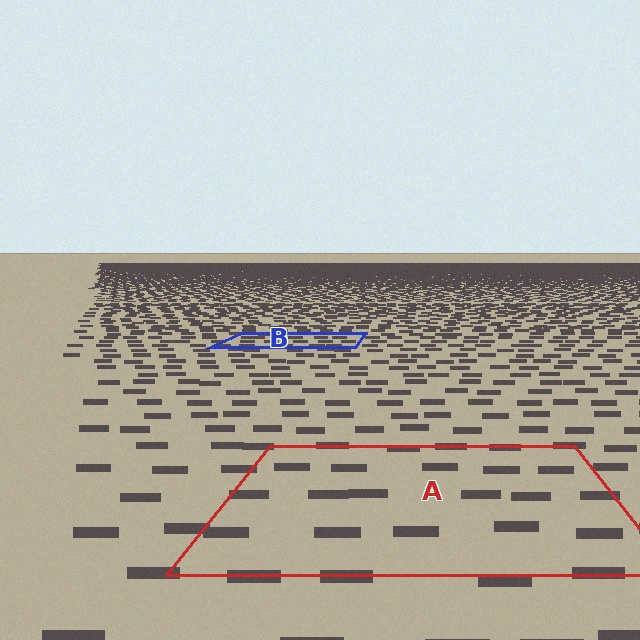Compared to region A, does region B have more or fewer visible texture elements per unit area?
Region B has more texture elements per unit area — they are packed more densely because it is farther away.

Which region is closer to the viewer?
Region A is closer. The texture elements there are larger and more spread out.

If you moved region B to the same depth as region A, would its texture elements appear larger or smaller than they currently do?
They would appear larger. At a closer depth, the same texture elements are projected at a bigger on-screen size.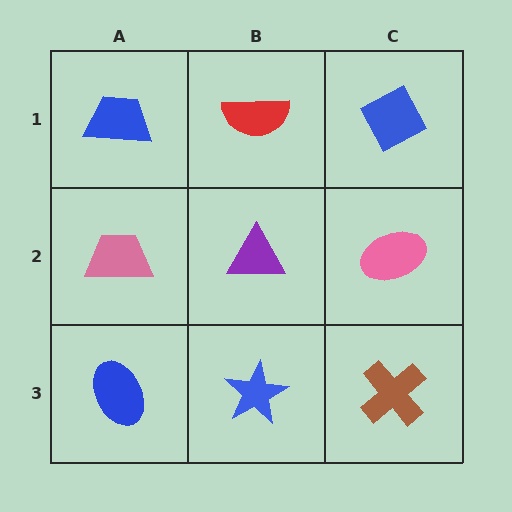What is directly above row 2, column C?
A blue diamond.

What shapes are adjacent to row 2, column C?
A blue diamond (row 1, column C), a brown cross (row 3, column C), a purple triangle (row 2, column B).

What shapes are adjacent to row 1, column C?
A pink ellipse (row 2, column C), a red semicircle (row 1, column B).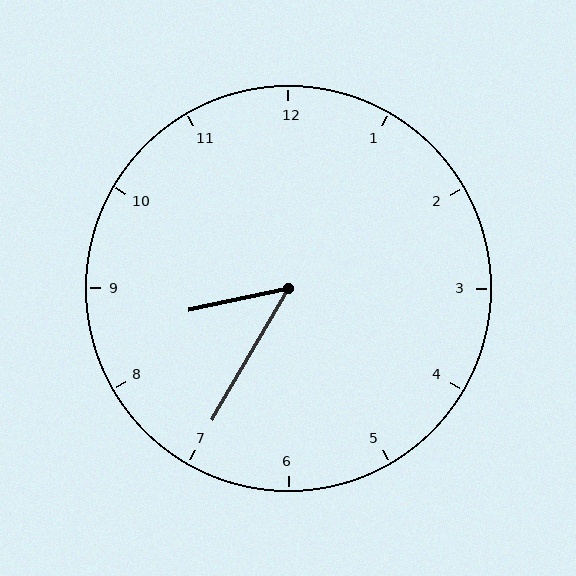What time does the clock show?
8:35.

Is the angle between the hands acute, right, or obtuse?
It is acute.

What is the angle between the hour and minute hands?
Approximately 48 degrees.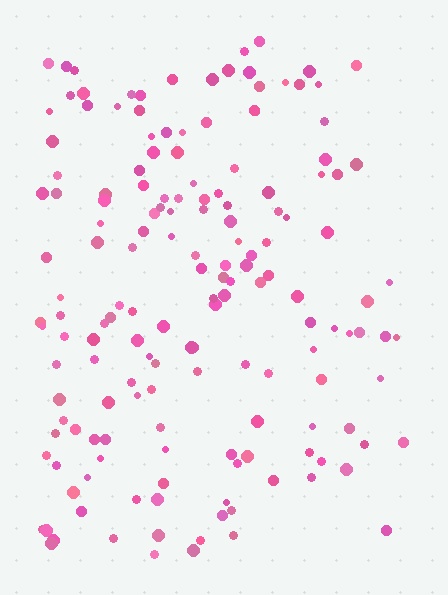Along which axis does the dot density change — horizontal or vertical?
Horizontal.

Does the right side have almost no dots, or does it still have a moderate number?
Still a moderate number, just noticeably fewer than the left.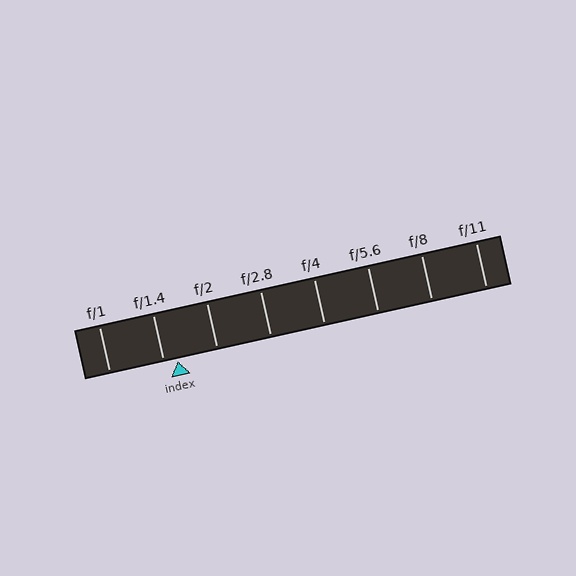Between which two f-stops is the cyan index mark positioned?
The index mark is between f/1.4 and f/2.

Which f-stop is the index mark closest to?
The index mark is closest to f/1.4.